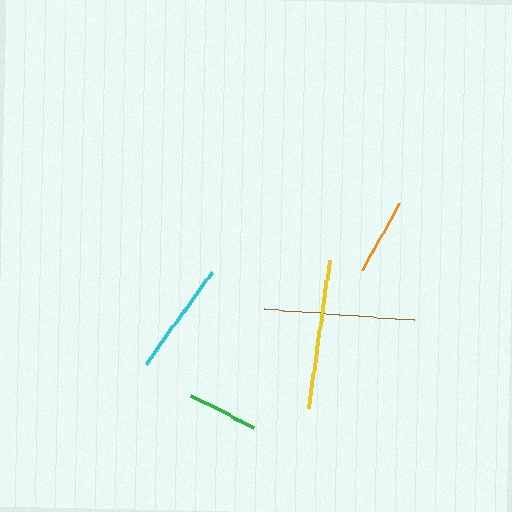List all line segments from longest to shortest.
From longest to shortest: brown, yellow, cyan, orange, green.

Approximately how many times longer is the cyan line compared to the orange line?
The cyan line is approximately 1.5 times the length of the orange line.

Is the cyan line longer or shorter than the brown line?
The brown line is longer than the cyan line.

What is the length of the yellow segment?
The yellow segment is approximately 149 pixels long.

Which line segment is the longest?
The brown line is the longest at approximately 151 pixels.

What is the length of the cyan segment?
The cyan segment is approximately 113 pixels long.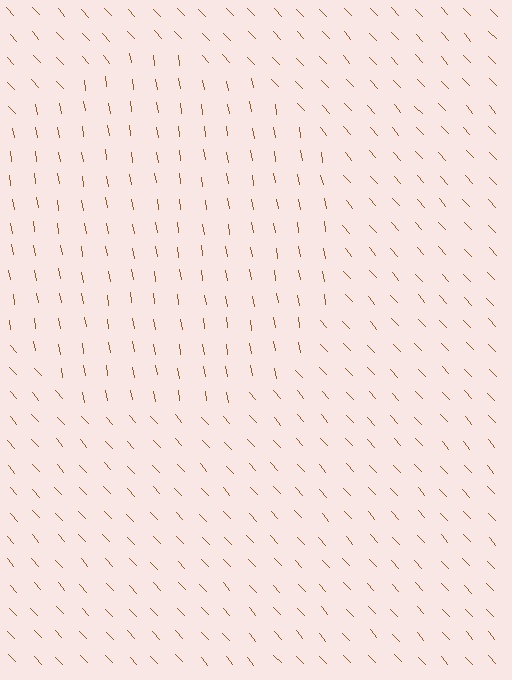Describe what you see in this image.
The image is filled with small brown line segments. A circle region in the image has lines oriented differently from the surrounding lines, creating a visible texture boundary.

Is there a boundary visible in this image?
Yes, there is a texture boundary formed by a change in line orientation.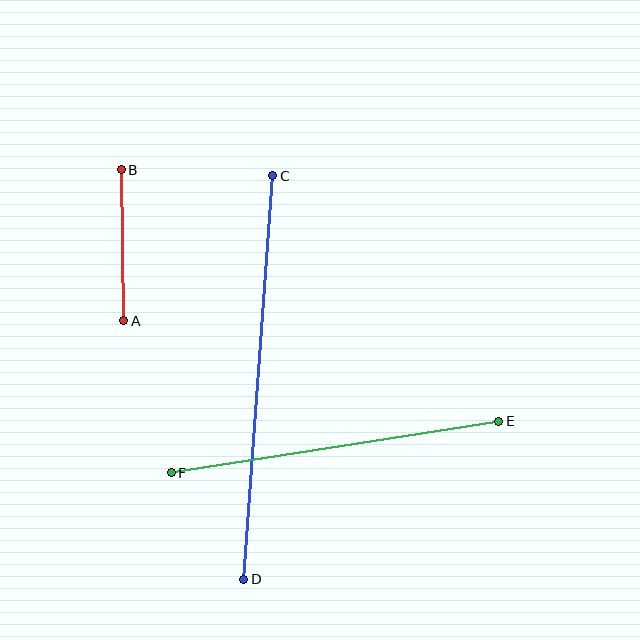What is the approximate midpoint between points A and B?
The midpoint is at approximately (123, 245) pixels.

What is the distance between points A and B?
The distance is approximately 151 pixels.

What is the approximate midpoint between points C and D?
The midpoint is at approximately (258, 378) pixels.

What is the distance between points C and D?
The distance is approximately 404 pixels.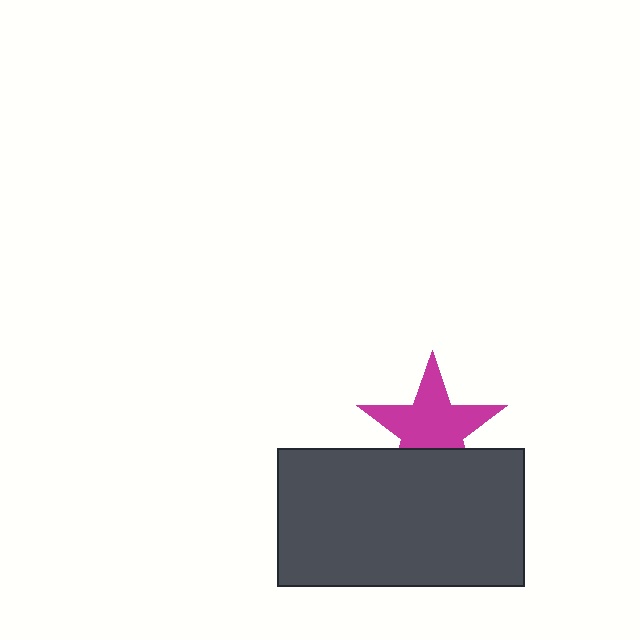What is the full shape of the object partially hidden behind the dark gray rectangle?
The partially hidden object is a magenta star.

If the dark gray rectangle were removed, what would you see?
You would see the complete magenta star.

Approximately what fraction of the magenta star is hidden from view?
Roughly 30% of the magenta star is hidden behind the dark gray rectangle.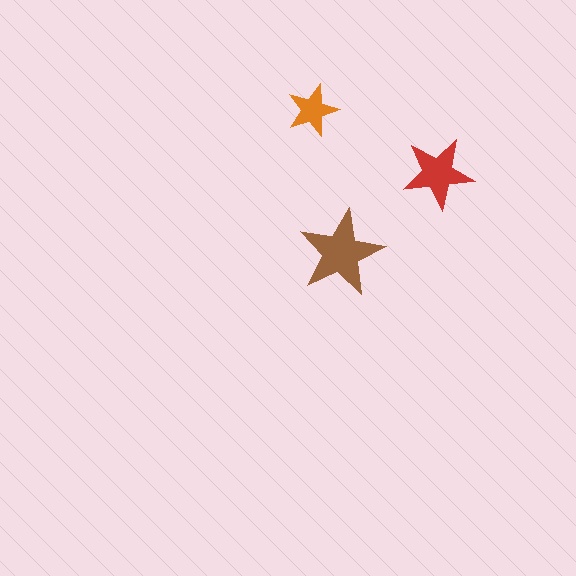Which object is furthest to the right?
The red star is rightmost.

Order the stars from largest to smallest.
the brown one, the red one, the orange one.